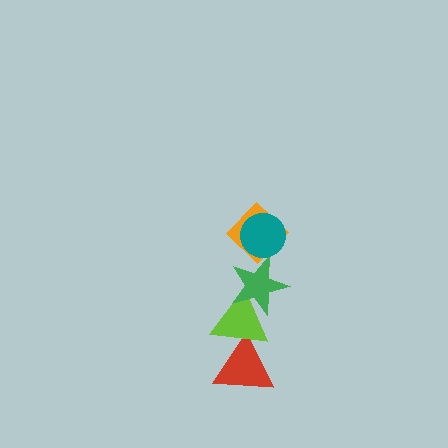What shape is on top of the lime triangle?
The green star is on top of the lime triangle.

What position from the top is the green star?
The green star is 3rd from the top.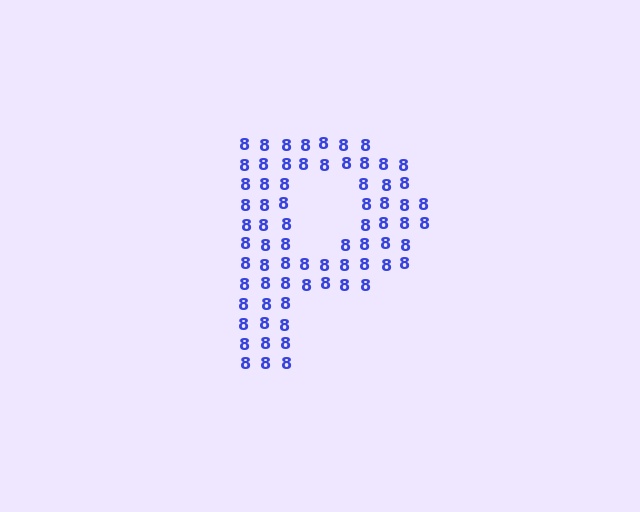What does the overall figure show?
The overall figure shows the letter P.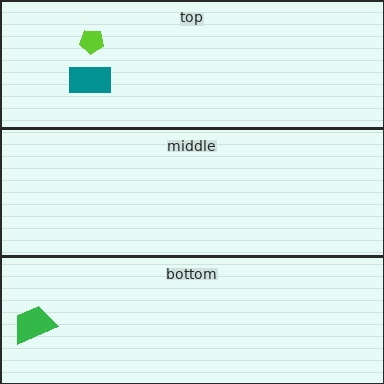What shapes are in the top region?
The lime pentagon, the teal rectangle.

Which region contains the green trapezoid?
The bottom region.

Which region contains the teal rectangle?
The top region.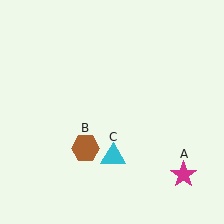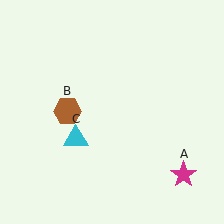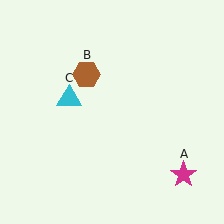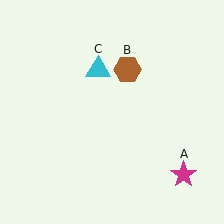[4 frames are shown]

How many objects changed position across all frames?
2 objects changed position: brown hexagon (object B), cyan triangle (object C).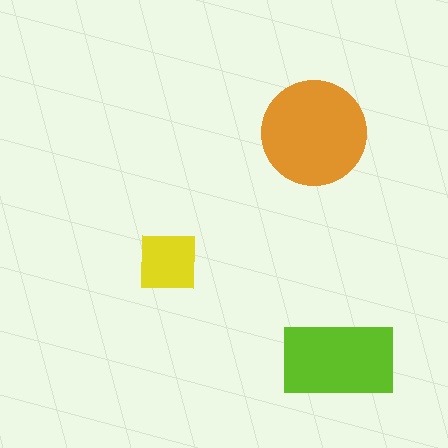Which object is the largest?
The orange circle.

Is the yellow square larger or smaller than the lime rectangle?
Smaller.